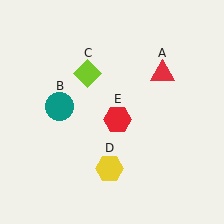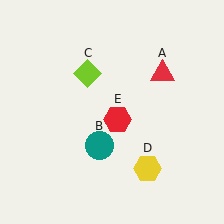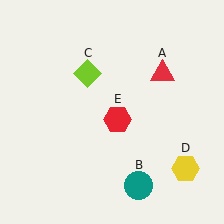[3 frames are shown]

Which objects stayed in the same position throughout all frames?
Red triangle (object A) and lime diamond (object C) and red hexagon (object E) remained stationary.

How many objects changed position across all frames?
2 objects changed position: teal circle (object B), yellow hexagon (object D).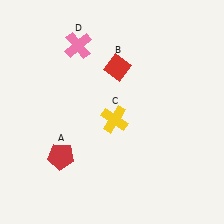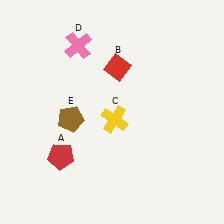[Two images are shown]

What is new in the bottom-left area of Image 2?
A brown pentagon (E) was added in the bottom-left area of Image 2.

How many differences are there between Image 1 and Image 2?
There is 1 difference between the two images.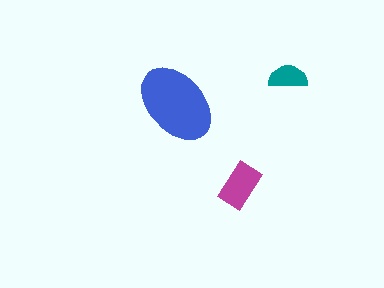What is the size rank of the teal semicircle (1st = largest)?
3rd.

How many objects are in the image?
There are 3 objects in the image.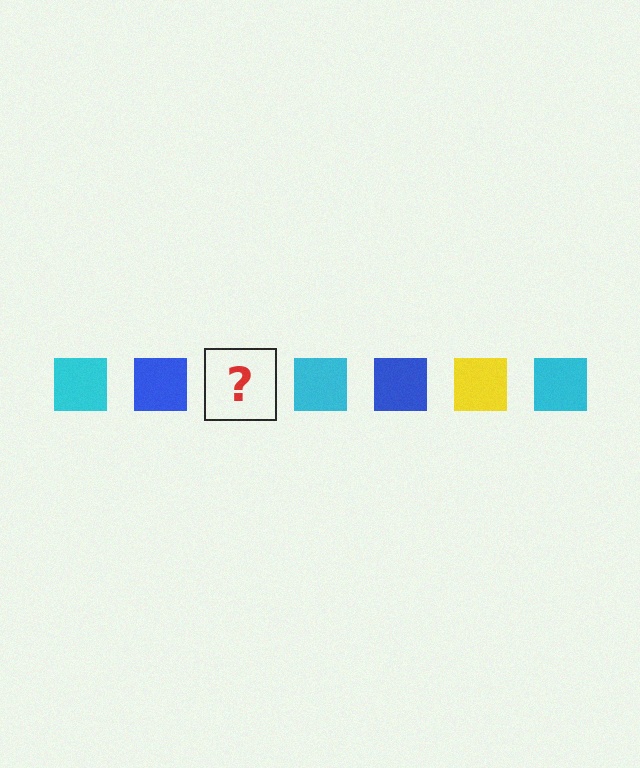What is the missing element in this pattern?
The missing element is a yellow square.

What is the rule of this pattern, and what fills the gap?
The rule is that the pattern cycles through cyan, blue, yellow squares. The gap should be filled with a yellow square.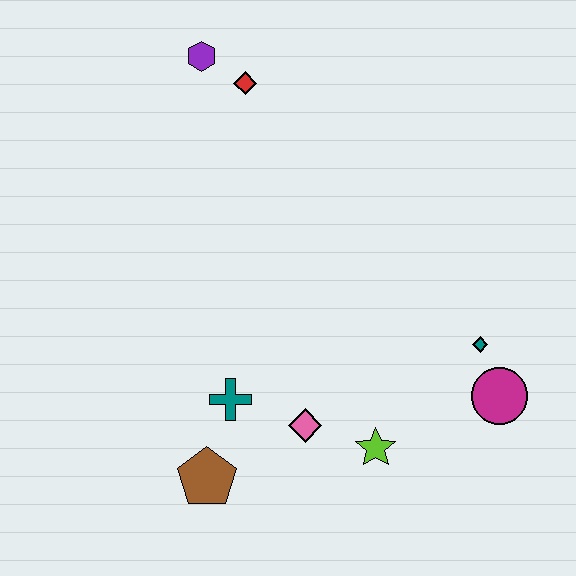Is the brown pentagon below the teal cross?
Yes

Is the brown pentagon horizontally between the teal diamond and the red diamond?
No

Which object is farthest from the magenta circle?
The purple hexagon is farthest from the magenta circle.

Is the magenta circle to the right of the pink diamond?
Yes